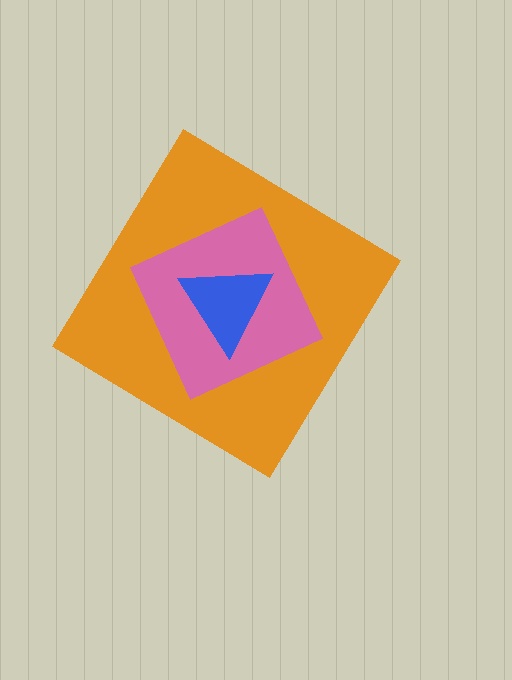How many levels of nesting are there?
3.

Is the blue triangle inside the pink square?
Yes.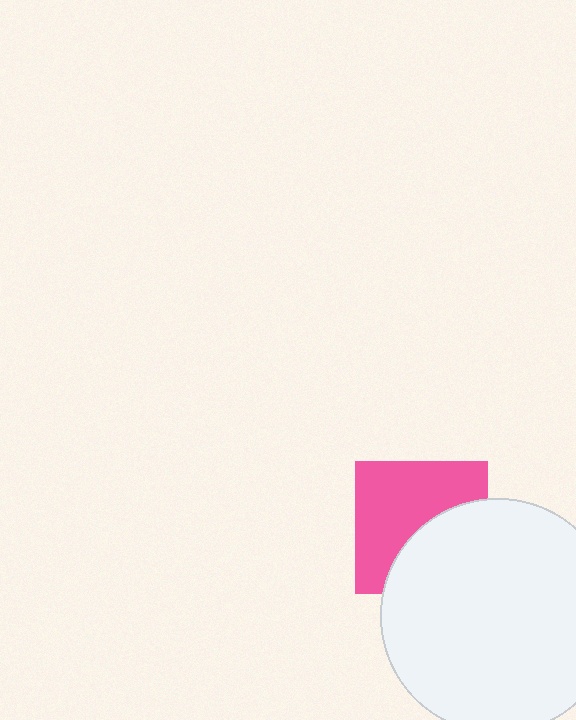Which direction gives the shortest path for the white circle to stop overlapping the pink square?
Moving toward the lower-right gives the shortest separation.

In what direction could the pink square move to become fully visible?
The pink square could move toward the upper-left. That would shift it out from behind the white circle entirely.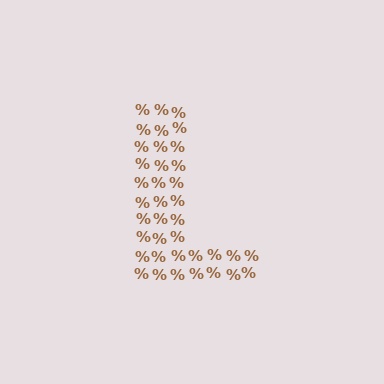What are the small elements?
The small elements are percent signs.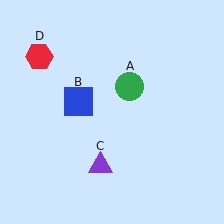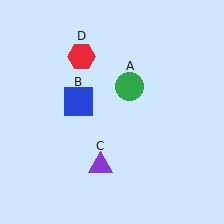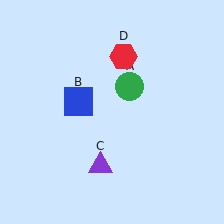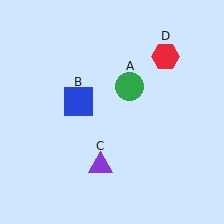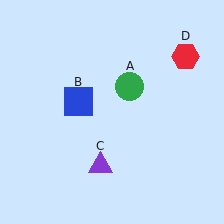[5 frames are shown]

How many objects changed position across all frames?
1 object changed position: red hexagon (object D).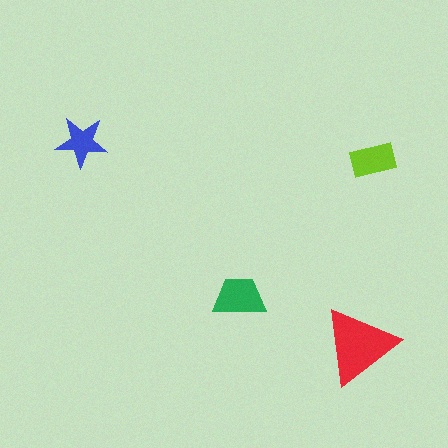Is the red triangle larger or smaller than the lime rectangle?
Larger.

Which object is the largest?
The red triangle.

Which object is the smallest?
The blue star.